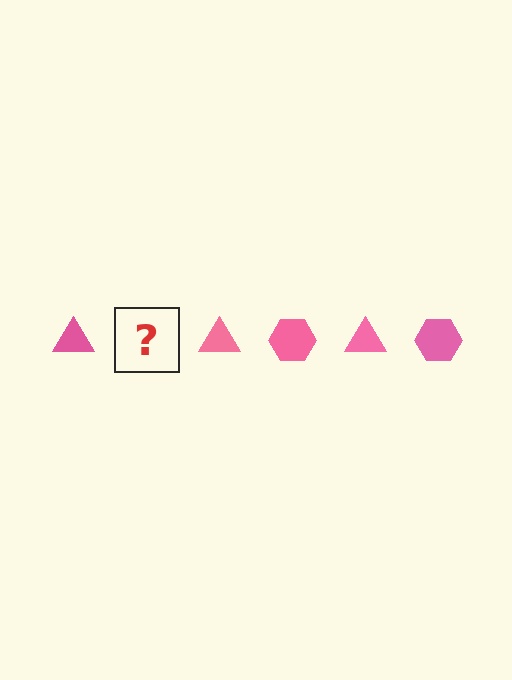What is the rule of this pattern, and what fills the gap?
The rule is that the pattern cycles through triangle, hexagon shapes in pink. The gap should be filled with a pink hexagon.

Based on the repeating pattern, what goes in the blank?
The blank should be a pink hexagon.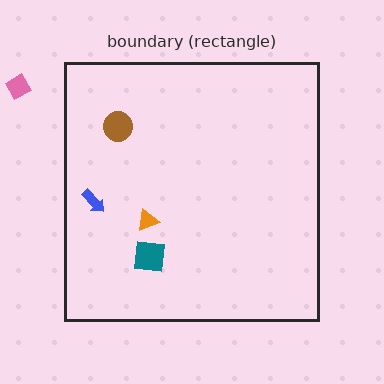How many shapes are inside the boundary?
4 inside, 1 outside.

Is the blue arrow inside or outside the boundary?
Inside.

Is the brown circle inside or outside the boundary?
Inside.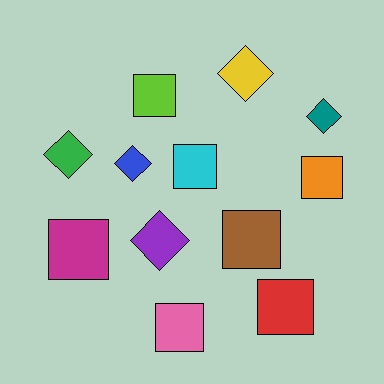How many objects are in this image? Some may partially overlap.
There are 12 objects.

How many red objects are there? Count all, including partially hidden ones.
There is 1 red object.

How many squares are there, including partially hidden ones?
There are 7 squares.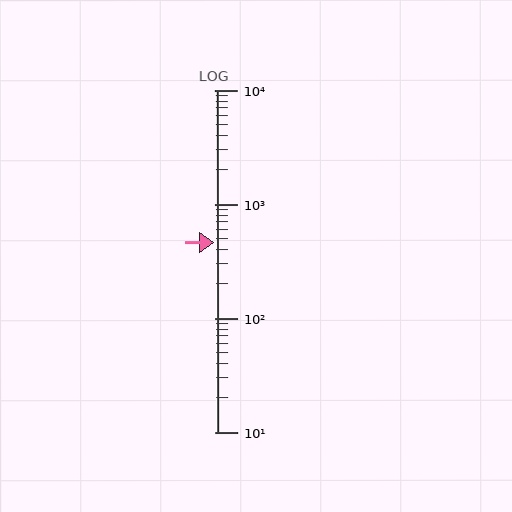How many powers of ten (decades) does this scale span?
The scale spans 3 decades, from 10 to 10000.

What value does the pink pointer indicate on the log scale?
The pointer indicates approximately 460.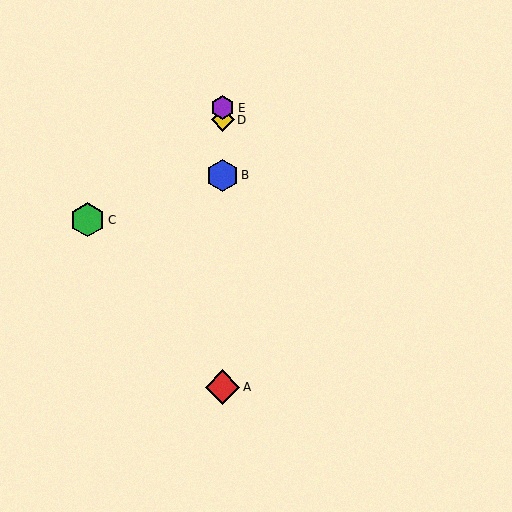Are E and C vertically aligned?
No, E is at x≈223 and C is at x≈88.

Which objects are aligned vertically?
Objects A, B, D, E are aligned vertically.